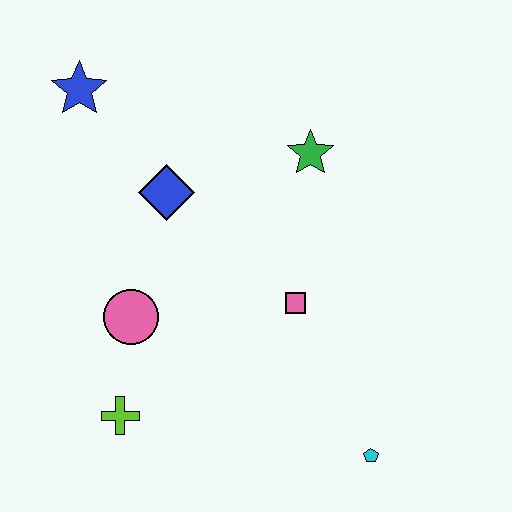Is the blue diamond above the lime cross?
Yes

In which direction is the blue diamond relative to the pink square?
The blue diamond is to the left of the pink square.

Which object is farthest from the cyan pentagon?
The blue star is farthest from the cyan pentagon.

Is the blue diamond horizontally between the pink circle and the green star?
Yes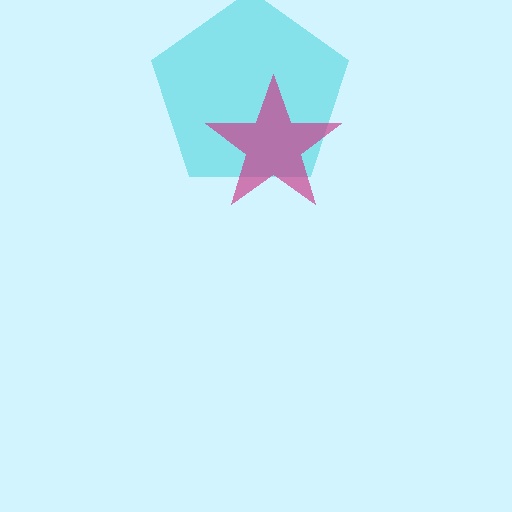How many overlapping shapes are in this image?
There are 2 overlapping shapes in the image.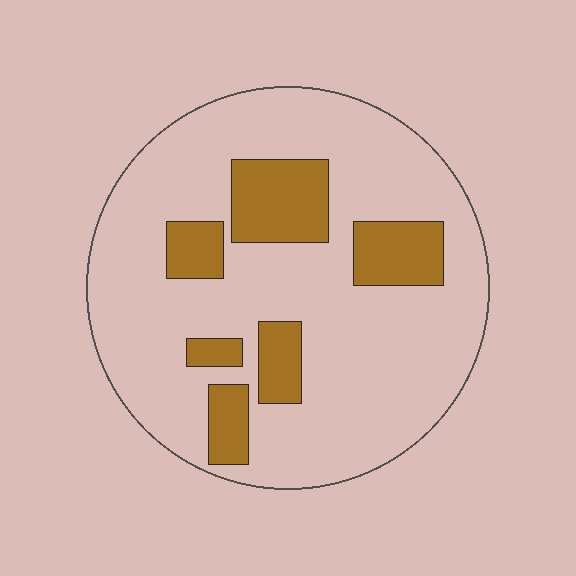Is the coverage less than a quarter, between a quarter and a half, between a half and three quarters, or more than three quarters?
Less than a quarter.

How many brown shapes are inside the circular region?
6.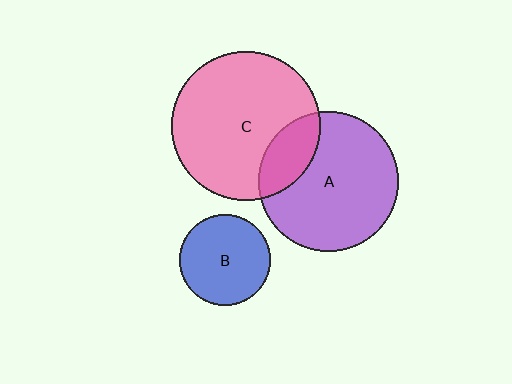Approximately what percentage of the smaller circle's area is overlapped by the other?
Approximately 20%.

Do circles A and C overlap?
Yes.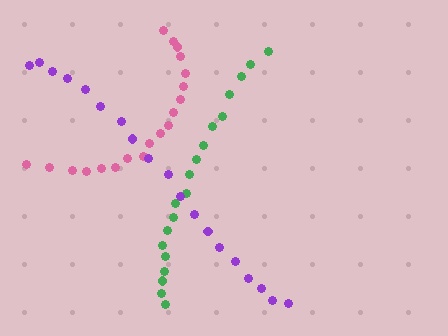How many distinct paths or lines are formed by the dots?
There are 3 distinct paths.